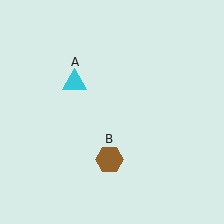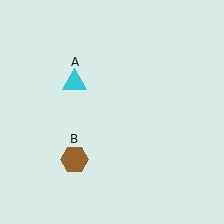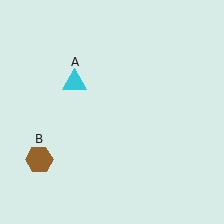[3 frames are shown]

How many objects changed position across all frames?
1 object changed position: brown hexagon (object B).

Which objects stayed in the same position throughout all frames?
Cyan triangle (object A) remained stationary.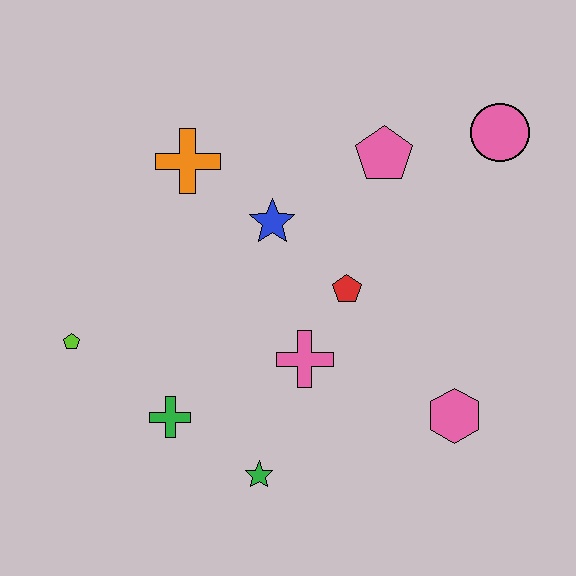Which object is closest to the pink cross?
The red pentagon is closest to the pink cross.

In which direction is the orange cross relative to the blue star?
The orange cross is to the left of the blue star.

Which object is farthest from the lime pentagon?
The pink circle is farthest from the lime pentagon.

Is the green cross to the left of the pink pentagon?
Yes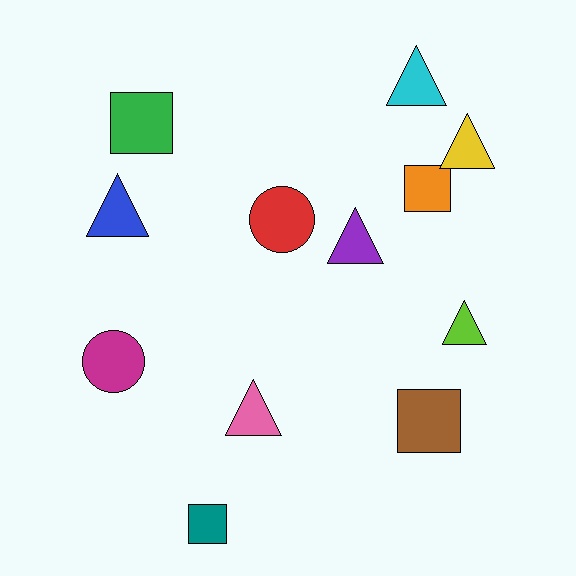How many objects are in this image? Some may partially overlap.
There are 12 objects.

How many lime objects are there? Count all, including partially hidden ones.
There is 1 lime object.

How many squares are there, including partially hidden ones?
There are 4 squares.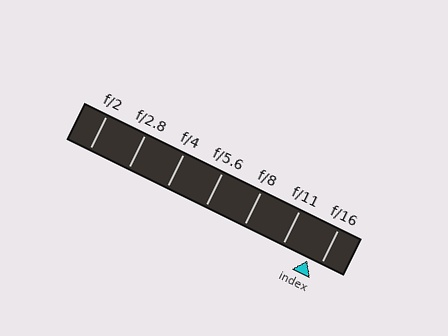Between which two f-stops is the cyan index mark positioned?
The index mark is between f/11 and f/16.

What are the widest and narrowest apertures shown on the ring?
The widest aperture shown is f/2 and the narrowest is f/16.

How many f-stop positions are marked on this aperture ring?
There are 7 f-stop positions marked.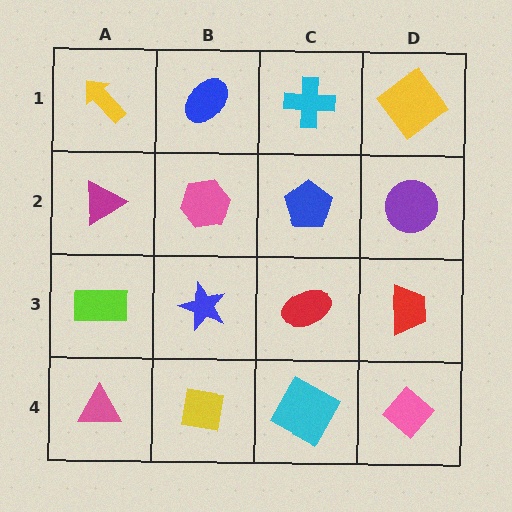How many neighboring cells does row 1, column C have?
3.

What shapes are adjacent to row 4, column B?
A blue star (row 3, column B), a pink triangle (row 4, column A), a cyan square (row 4, column C).